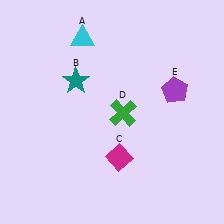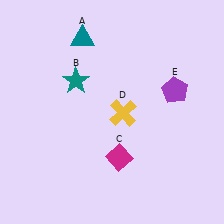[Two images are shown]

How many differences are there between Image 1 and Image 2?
There are 2 differences between the two images.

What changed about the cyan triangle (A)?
In Image 1, A is cyan. In Image 2, it changed to teal.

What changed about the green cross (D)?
In Image 1, D is green. In Image 2, it changed to yellow.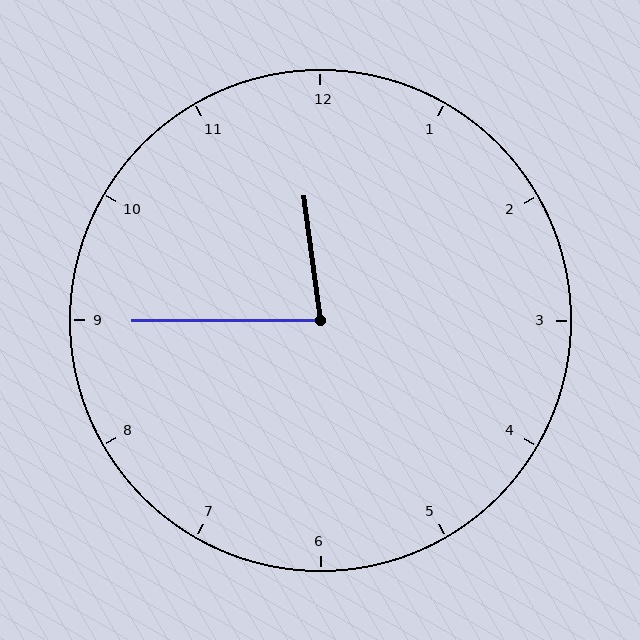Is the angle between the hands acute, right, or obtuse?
It is acute.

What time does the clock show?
11:45.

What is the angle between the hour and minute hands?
Approximately 82 degrees.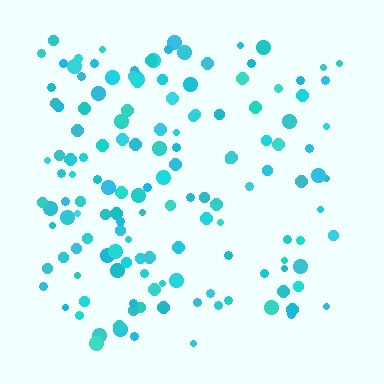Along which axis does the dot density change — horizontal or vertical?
Horizontal.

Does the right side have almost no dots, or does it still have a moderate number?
Still a moderate number, just noticeably fewer than the left.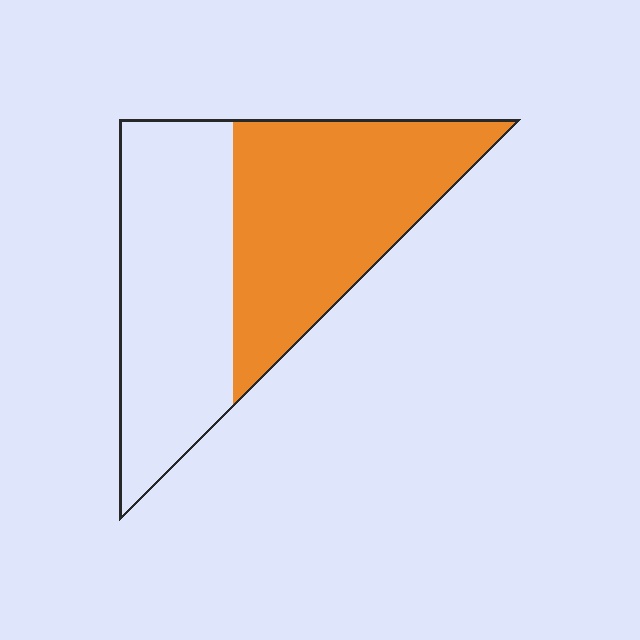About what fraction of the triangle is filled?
About one half (1/2).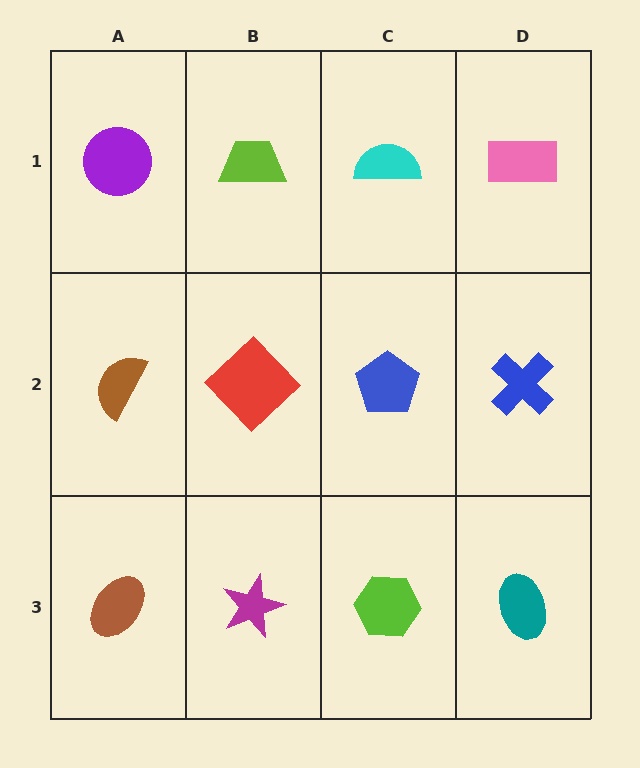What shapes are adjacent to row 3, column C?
A blue pentagon (row 2, column C), a magenta star (row 3, column B), a teal ellipse (row 3, column D).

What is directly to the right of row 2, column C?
A blue cross.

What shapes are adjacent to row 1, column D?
A blue cross (row 2, column D), a cyan semicircle (row 1, column C).